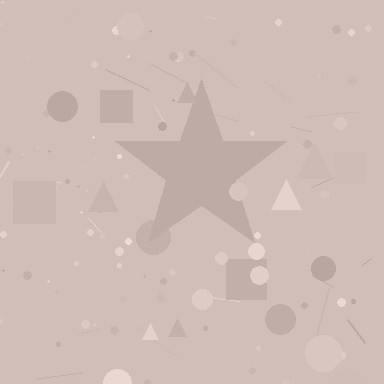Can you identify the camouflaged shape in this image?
The camouflaged shape is a star.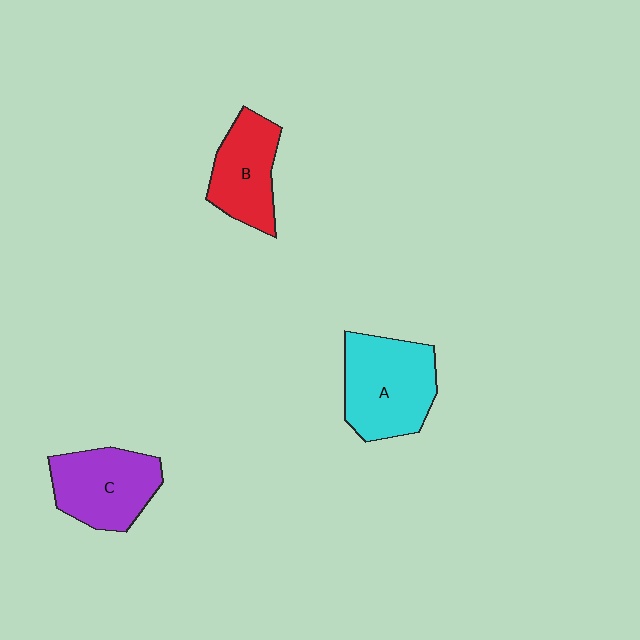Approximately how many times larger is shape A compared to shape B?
Approximately 1.3 times.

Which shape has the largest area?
Shape A (cyan).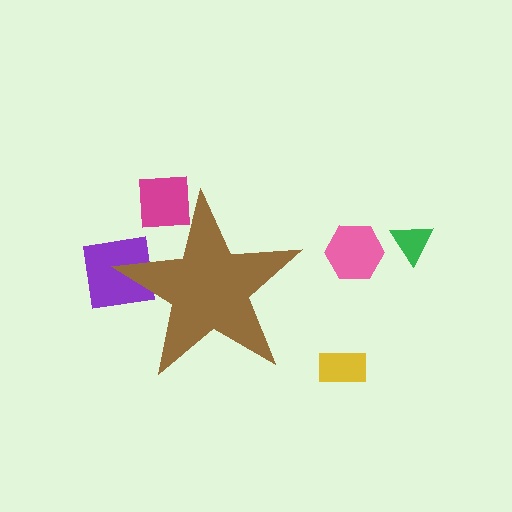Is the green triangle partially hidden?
No, the green triangle is fully visible.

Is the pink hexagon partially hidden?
No, the pink hexagon is fully visible.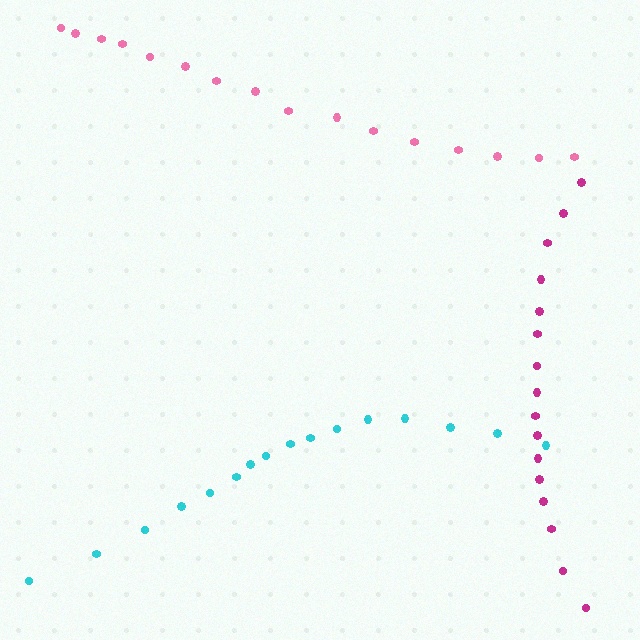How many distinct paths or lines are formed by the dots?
There are 3 distinct paths.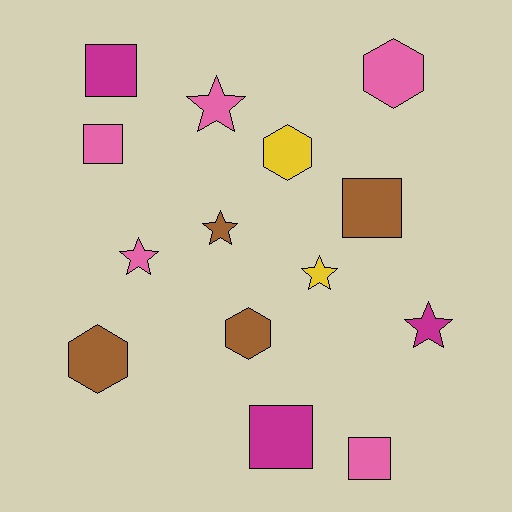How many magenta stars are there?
There is 1 magenta star.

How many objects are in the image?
There are 14 objects.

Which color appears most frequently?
Pink, with 5 objects.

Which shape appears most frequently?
Square, with 5 objects.